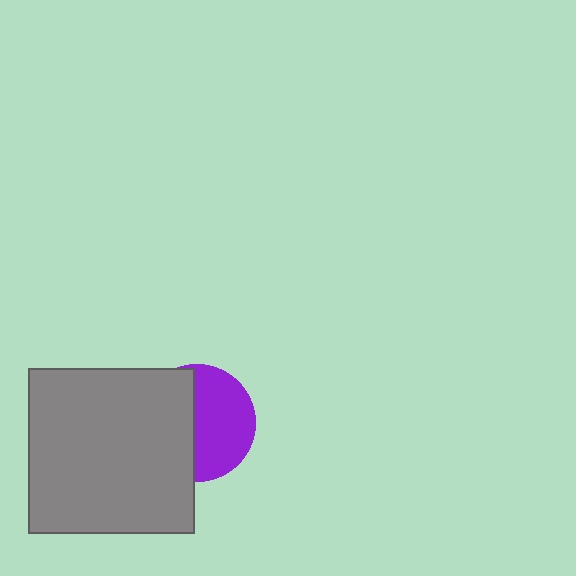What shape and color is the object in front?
The object in front is a gray square.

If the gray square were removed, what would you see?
You would see the complete purple circle.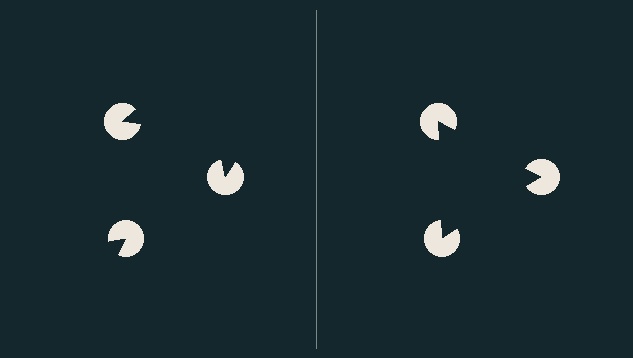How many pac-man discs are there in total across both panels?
6 — 3 on each side.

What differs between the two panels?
The pac-man discs are positioned identically on both sides; only the wedge orientations differ. On the right they align to a triangle; on the left they are misaligned.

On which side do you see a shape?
An illusory triangle appears on the right side. On the left side the wedge cuts are rotated, so no coherent shape forms.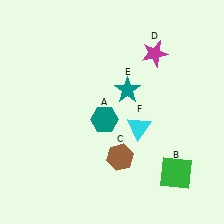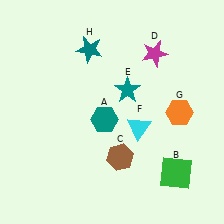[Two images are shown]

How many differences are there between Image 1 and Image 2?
There are 2 differences between the two images.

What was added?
An orange hexagon (G), a teal star (H) were added in Image 2.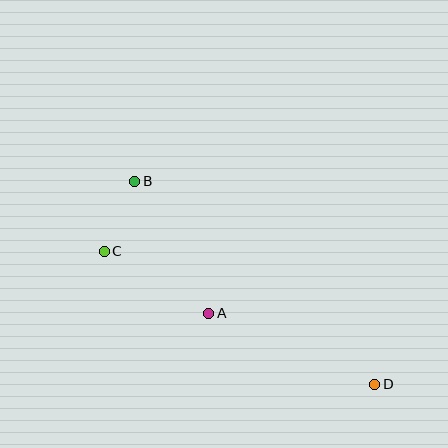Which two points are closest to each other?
Points B and C are closest to each other.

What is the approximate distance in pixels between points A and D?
The distance between A and D is approximately 181 pixels.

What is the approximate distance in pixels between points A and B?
The distance between A and B is approximately 151 pixels.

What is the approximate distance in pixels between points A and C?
The distance between A and C is approximately 122 pixels.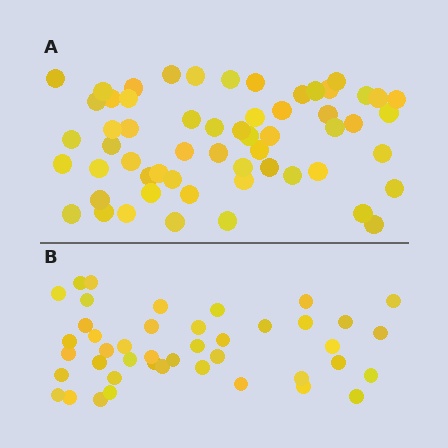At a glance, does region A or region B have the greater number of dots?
Region A (the top region) has more dots.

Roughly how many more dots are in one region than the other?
Region A has approximately 15 more dots than region B.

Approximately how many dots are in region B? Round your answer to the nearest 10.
About 40 dots. (The exact count is 43, which rounds to 40.)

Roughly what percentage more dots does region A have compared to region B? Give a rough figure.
About 35% more.